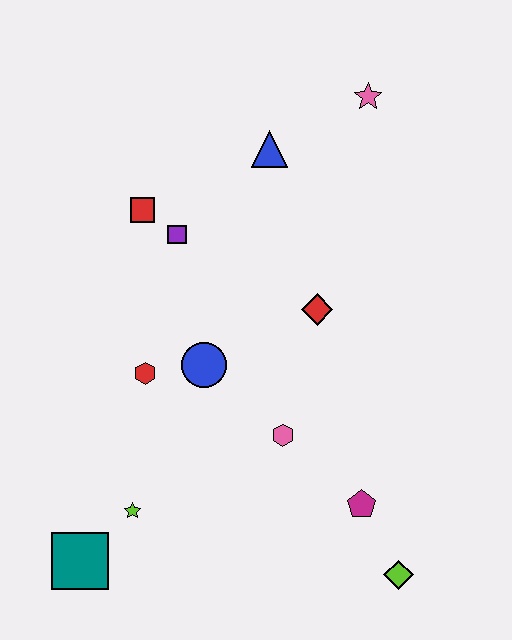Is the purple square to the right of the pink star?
No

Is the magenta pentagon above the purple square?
No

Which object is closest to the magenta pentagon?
The lime diamond is closest to the magenta pentagon.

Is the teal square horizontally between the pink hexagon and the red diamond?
No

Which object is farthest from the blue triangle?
The teal square is farthest from the blue triangle.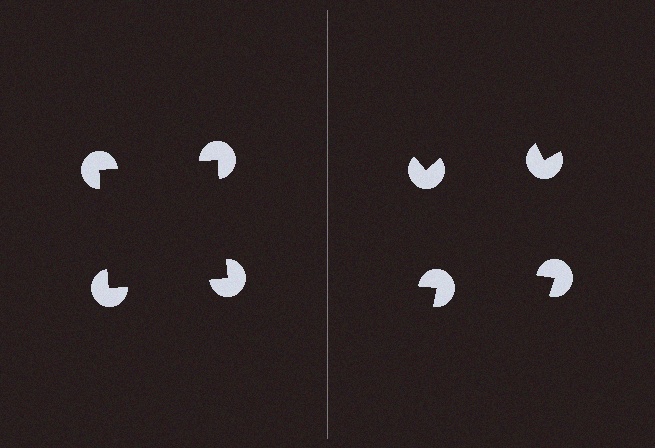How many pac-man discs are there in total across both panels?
8 — 4 on each side.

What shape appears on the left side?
An illusory square.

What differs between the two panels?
The pac-man discs are positioned identically on both sides; only the wedge orientations differ. On the left they align to a square; on the right they are misaligned.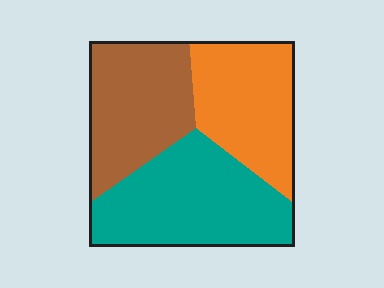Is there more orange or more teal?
Teal.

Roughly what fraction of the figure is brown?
Brown takes up about one third (1/3) of the figure.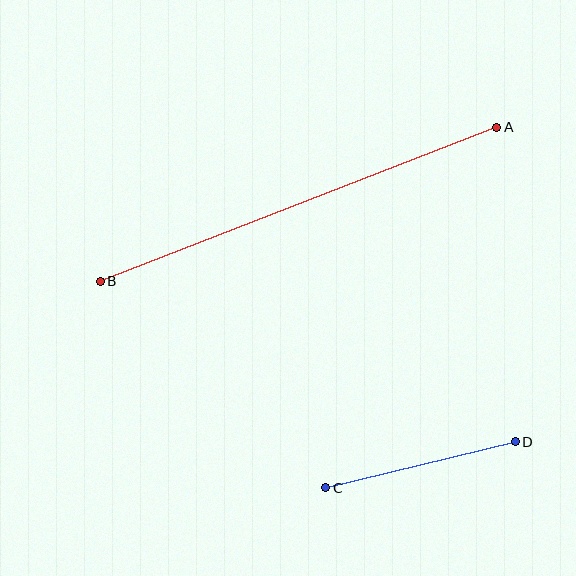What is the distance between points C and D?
The distance is approximately 195 pixels.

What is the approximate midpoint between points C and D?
The midpoint is at approximately (420, 465) pixels.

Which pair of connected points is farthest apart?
Points A and B are farthest apart.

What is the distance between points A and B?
The distance is approximately 425 pixels.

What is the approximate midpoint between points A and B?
The midpoint is at approximately (299, 204) pixels.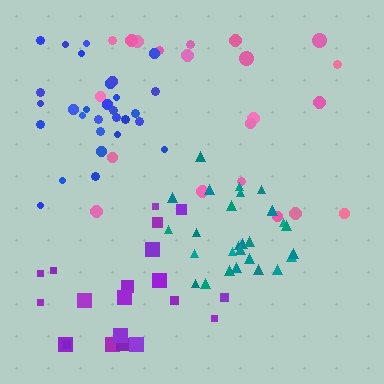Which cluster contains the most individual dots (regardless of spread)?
Blue (29).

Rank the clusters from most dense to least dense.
teal, blue, purple, pink.